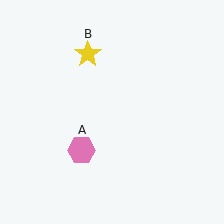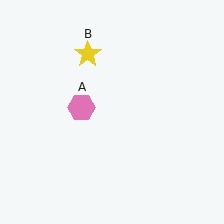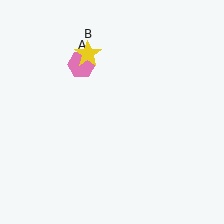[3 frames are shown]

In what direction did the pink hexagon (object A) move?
The pink hexagon (object A) moved up.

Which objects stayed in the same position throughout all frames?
Yellow star (object B) remained stationary.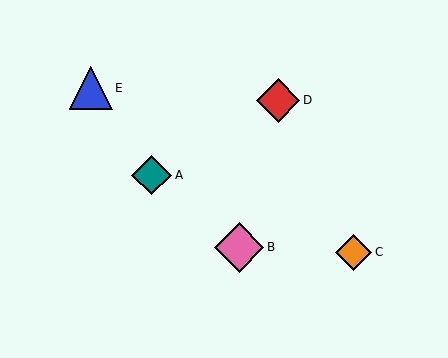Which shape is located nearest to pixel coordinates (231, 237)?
The pink diamond (labeled B) at (239, 247) is nearest to that location.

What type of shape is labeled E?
Shape E is a blue triangle.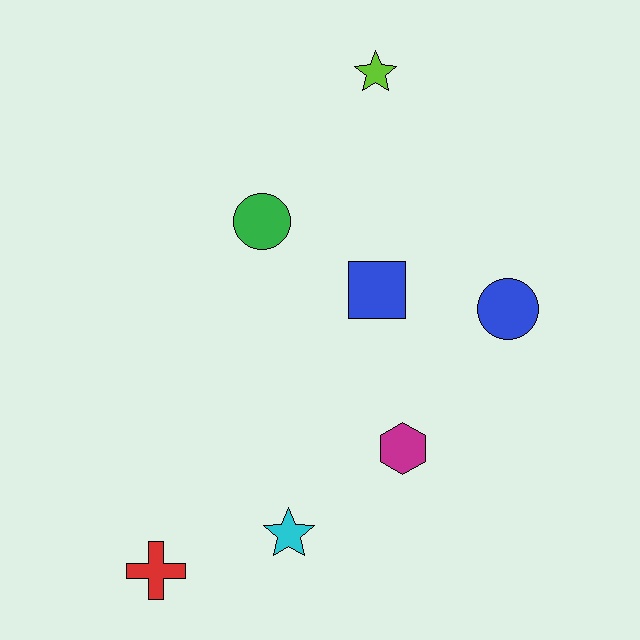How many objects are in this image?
There are 7 objects.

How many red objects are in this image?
There is 1 red object.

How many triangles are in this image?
There are no triangles.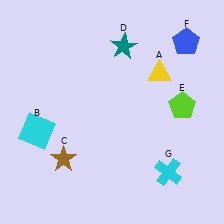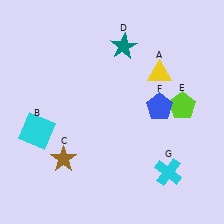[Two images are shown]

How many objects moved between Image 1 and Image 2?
1 object moved between the two images.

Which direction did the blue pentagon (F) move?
The blue pentagon (F) moved down.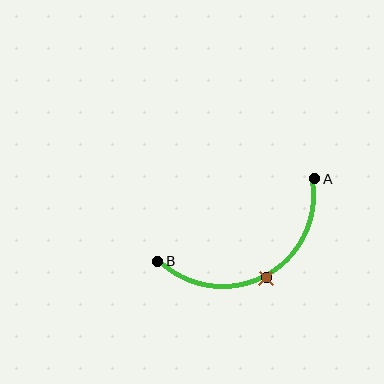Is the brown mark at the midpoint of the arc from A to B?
Yes. The brown mark lies on the arc at equal arc-length from both A and B — it is the arc midpoint.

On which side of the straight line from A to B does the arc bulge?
The arc bulges below the straight line connecting A and B.